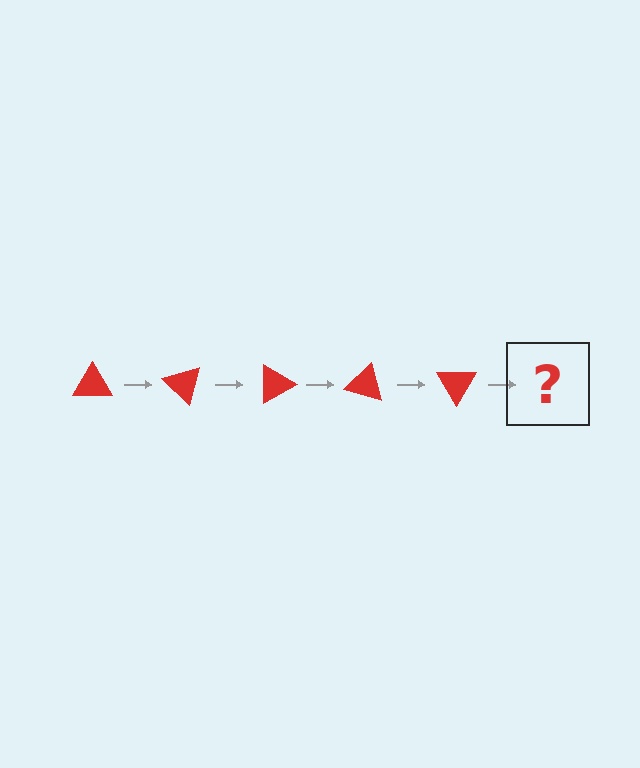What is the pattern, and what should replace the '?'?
The pattern is that the triangle rotates 45 degrees each step. The '?' should be a red triangle rotated 225 degrees.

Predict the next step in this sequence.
The next step is a red triangle rotated 225 degrees.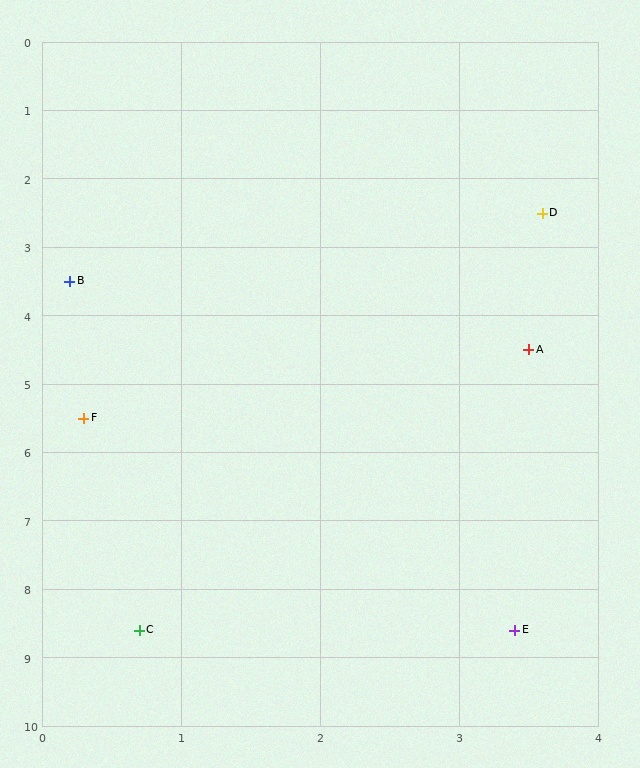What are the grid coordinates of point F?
Point F is at approximately (0.3, 5.5).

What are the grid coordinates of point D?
Point D is at approximately (3.6, 2.5).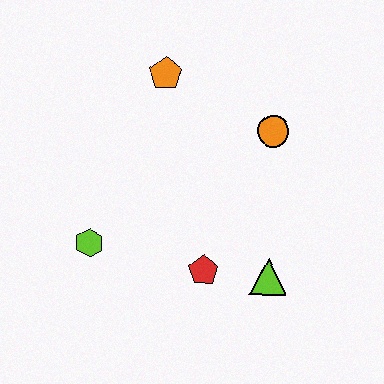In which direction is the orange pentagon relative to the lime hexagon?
The orange pentagon is above the lime hexagon.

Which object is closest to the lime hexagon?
The red pentagon is closest to the lime hexagon.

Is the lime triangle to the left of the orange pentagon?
No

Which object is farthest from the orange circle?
The lime hexagon is farthest from the orange circle.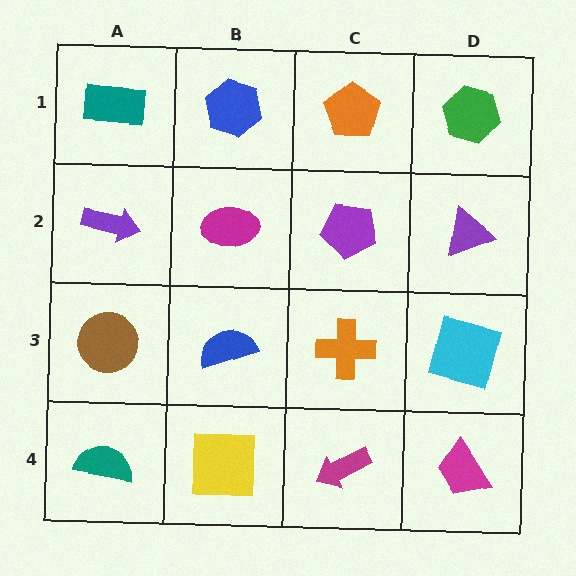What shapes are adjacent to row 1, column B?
A magenta ellipse (row 2, column B), a teal rectangle (row 1, column A), an orange pentagon (row 1, column C).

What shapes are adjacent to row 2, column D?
A green hexagon (row 1, column D), a cyan square (row 3, column D), a purple pentagon (row 2, column C).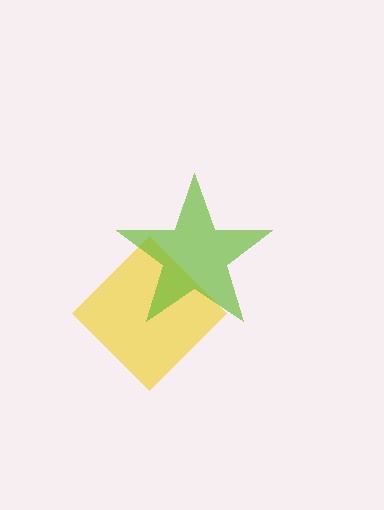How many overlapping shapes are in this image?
There are 2 overlapping shapes in the image.